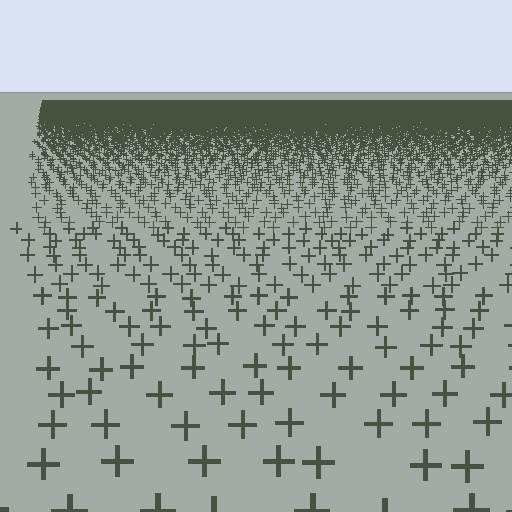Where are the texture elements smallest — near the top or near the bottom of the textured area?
Near the top.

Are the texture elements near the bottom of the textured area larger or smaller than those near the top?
Larger. Near the bottom, elements are closer to the viewer and appear at a bigger on-screen size.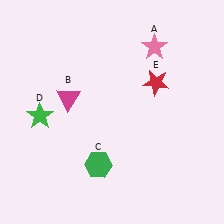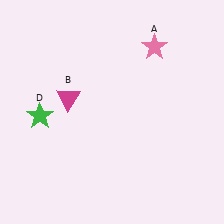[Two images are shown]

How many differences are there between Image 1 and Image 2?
There are 2 differences between the two images.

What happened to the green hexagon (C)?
The green hexagon (C) was removed in Image 2. It was in the bottom-left area of Image 1.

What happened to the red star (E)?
The red star (E) was removed in Image 2. It was in the top-right area of Image 1.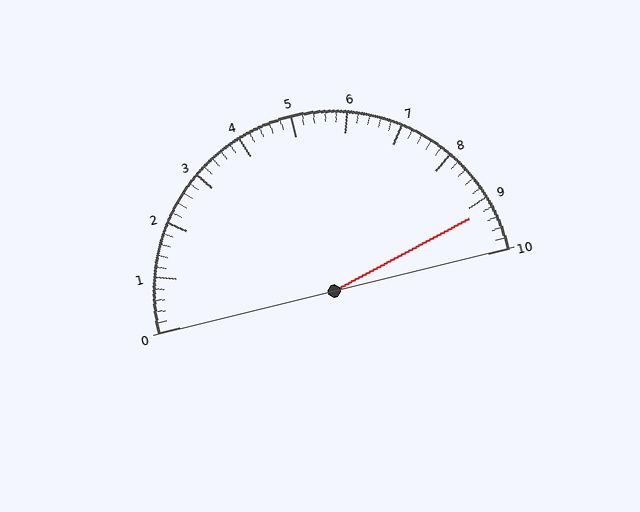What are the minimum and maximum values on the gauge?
The gauge ranges from 0 to 10.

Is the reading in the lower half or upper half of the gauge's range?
The reading is in the upper half of the range (0 to 10).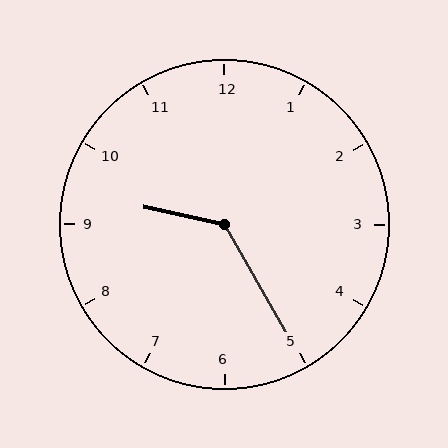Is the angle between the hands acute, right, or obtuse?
It is obtuse.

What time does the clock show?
9:25.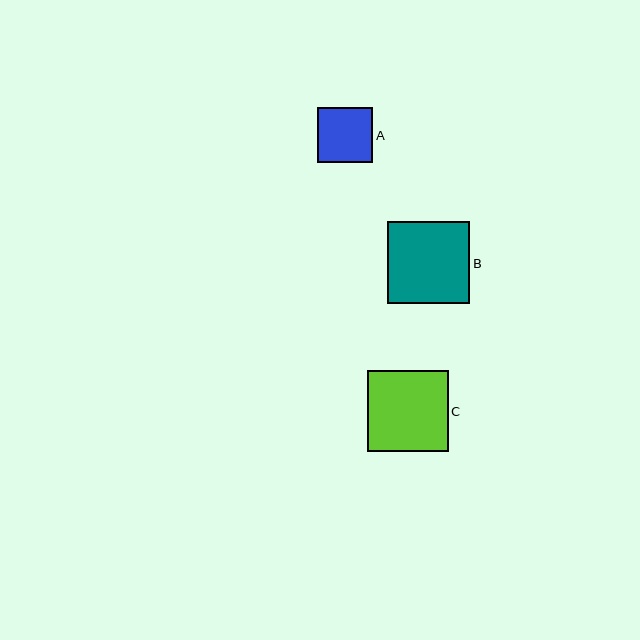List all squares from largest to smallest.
From largest to smallest: B, C, A.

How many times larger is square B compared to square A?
Square B is approximately 1.5 times the size of square A.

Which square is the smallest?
Square A is the smallest with a size of approximately 55 pixels.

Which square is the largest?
Square B is the largest with a size of approximately 82 pixels.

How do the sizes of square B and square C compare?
Square B and square C are approximately the same size.